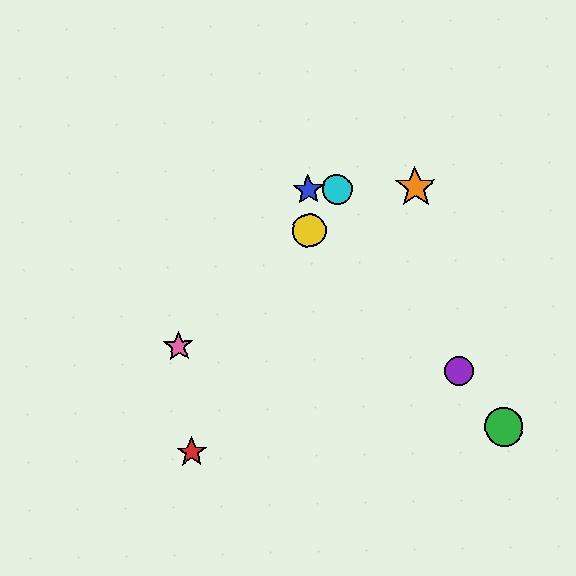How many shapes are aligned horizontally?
3 shapes (the blue star, the orange star, the cyan circle) are aligned horizontally.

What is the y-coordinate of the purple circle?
The purple circle is at y≈371.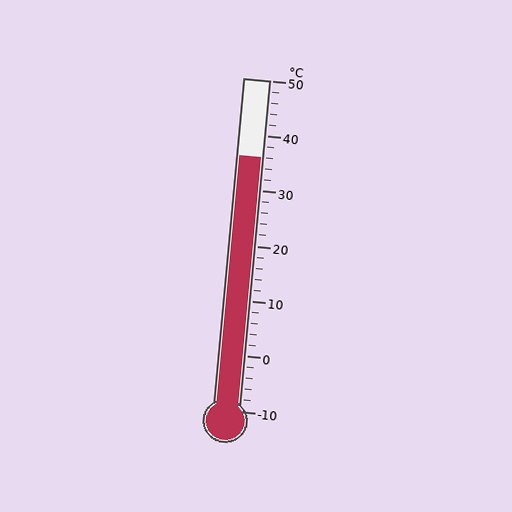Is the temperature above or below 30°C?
The temperature is above 30°C.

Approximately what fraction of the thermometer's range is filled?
The thermometer is filled to approximately 75% of its range.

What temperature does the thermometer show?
The thermometer shows approximately 36°C.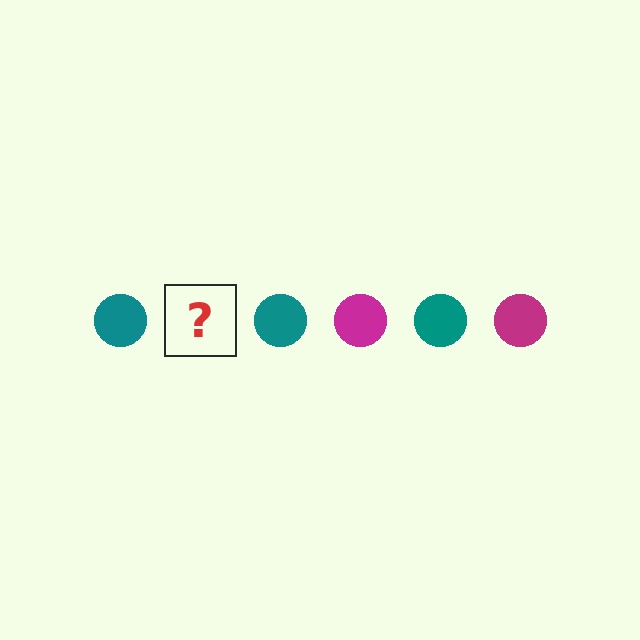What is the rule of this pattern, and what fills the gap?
The rule is that the pattern cycles through teal, magenta circles. The gap should be filled with a magenta circle.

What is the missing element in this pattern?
The missing element is a magenta circle.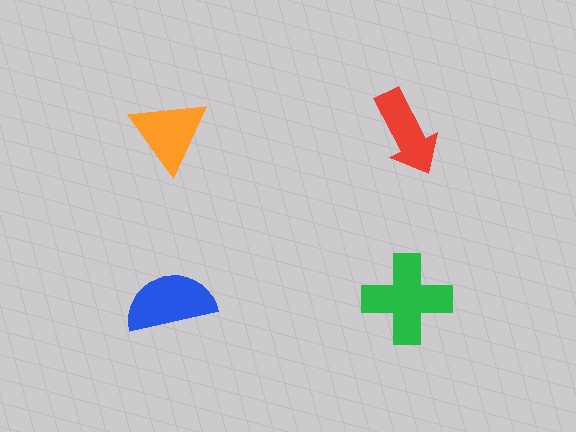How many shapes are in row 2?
2 shapes.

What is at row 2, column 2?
A green cross.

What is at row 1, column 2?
A red arrow.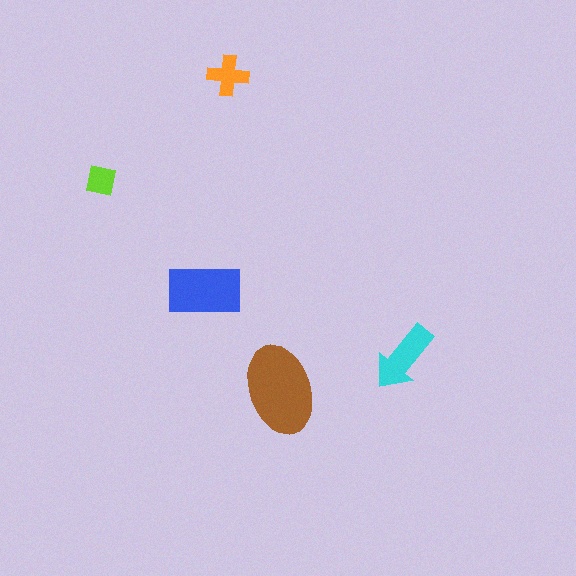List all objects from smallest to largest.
The lime square, the orange cross, the cyan arrow, the blue rectangle, the brown ellipse.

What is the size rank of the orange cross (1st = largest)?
4th.